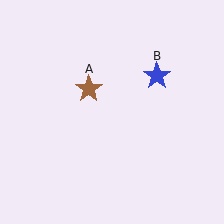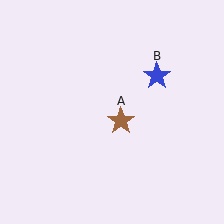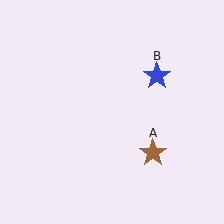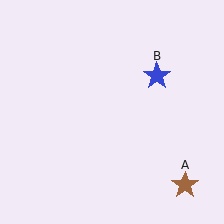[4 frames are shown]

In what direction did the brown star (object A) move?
The brown star (object A) moved down and to the right.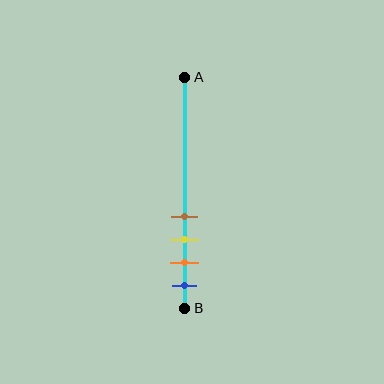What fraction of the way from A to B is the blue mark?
The blue mark is approximately 90% (0.9) of the way from A to B.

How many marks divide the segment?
There are 4 marks dividing the segment.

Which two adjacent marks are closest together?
The brown and yellow marks are the closest adjacent pair.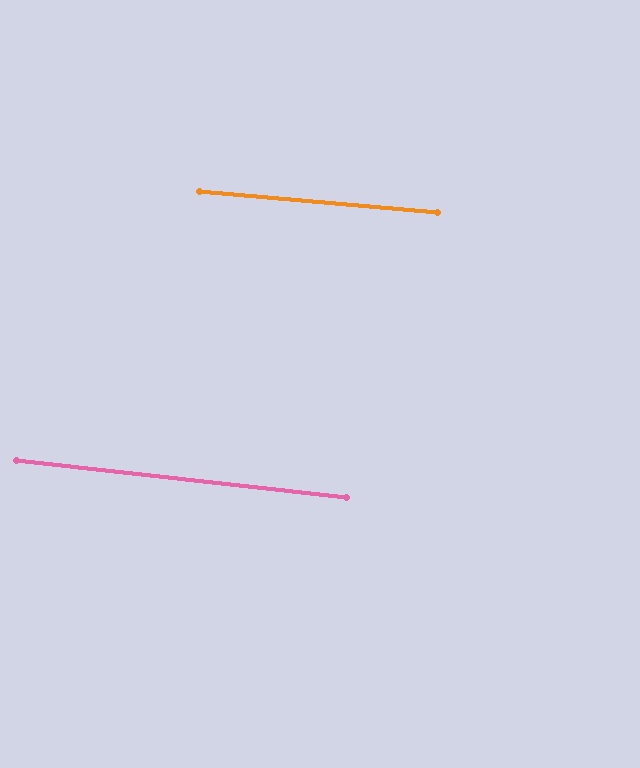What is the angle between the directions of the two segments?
Approximately 1 degree.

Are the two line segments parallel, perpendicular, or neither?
Parallel — their directions differ by only 1.2°.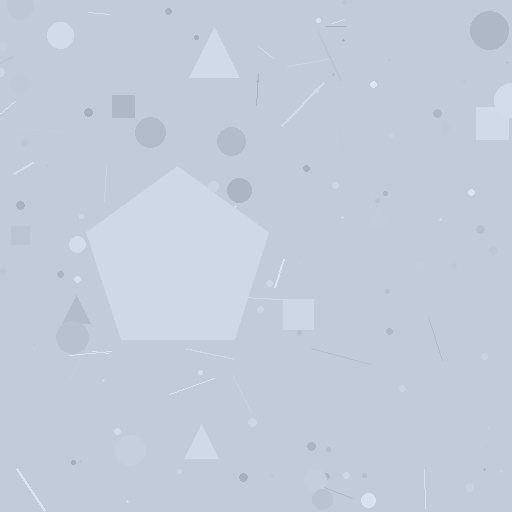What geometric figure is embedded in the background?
A pentagon is embedded in the background.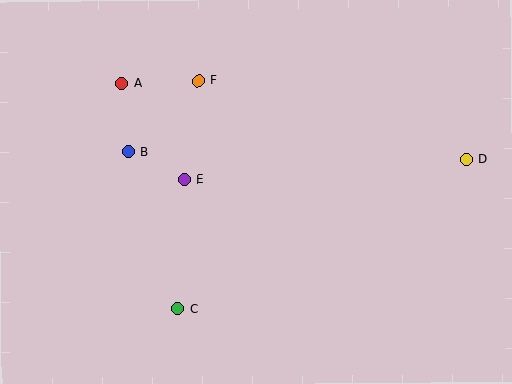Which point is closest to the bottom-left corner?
Point C is closest to the bottom-left corner.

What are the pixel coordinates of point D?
Point D is at (466, 159).